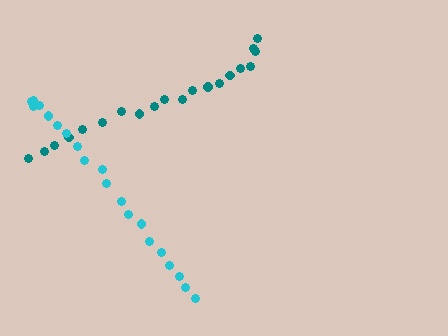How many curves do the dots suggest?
There are 2 distinct paths.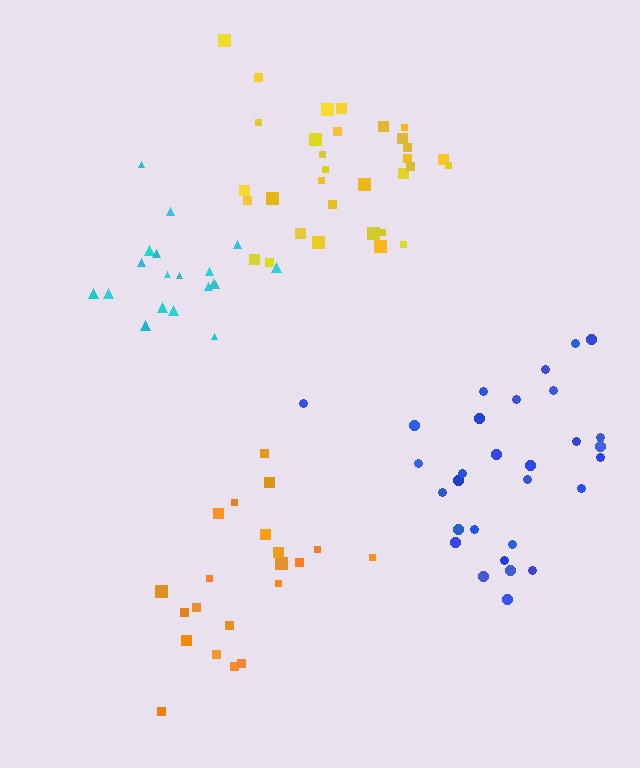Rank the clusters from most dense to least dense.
cyan, yellow, blue, orange.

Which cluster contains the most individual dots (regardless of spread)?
Yellow (32).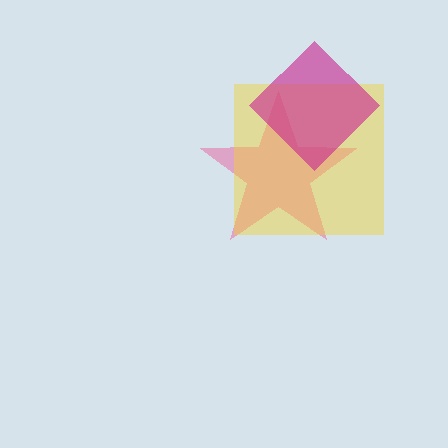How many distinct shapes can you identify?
There are 3 distinct shapes: a pink star, a yellow square, a magenta diamond.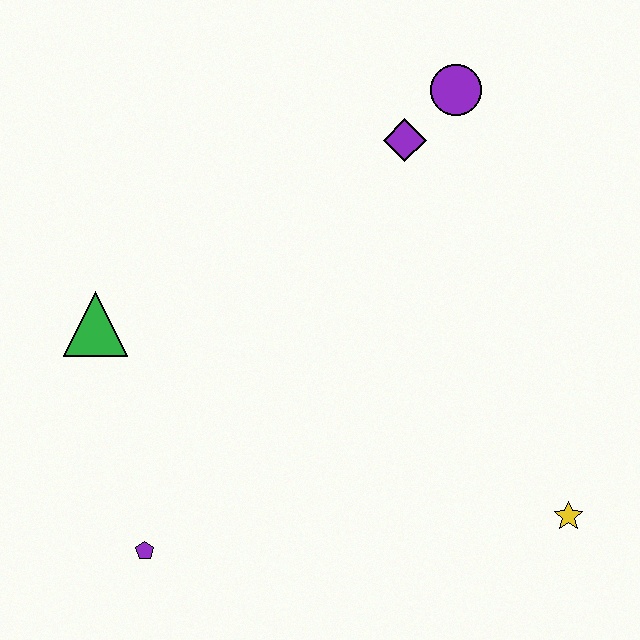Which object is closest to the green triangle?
The purple pentagon is closest to the green triangle.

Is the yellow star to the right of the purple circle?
Yes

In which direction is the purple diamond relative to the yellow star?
The purple diamond is above the yellow star.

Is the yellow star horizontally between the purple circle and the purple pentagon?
No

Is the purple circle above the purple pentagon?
Yes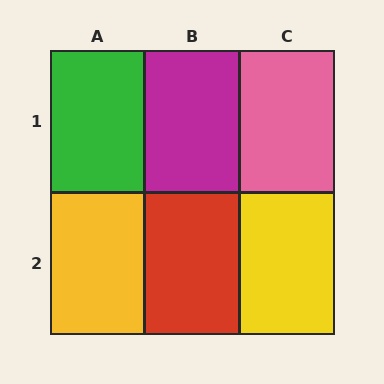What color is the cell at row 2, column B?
Red.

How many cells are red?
1 cell is red.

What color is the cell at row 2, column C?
Yellow.